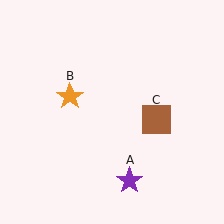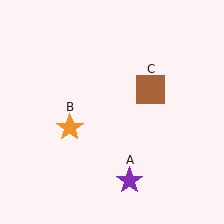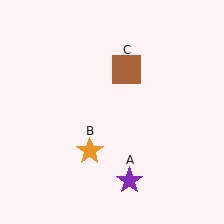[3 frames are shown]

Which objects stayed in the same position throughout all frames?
Purple star (object A) remained stationary.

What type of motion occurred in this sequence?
The orange star (object B), brown square (object C) rotated counterclockwise around the center of the scene.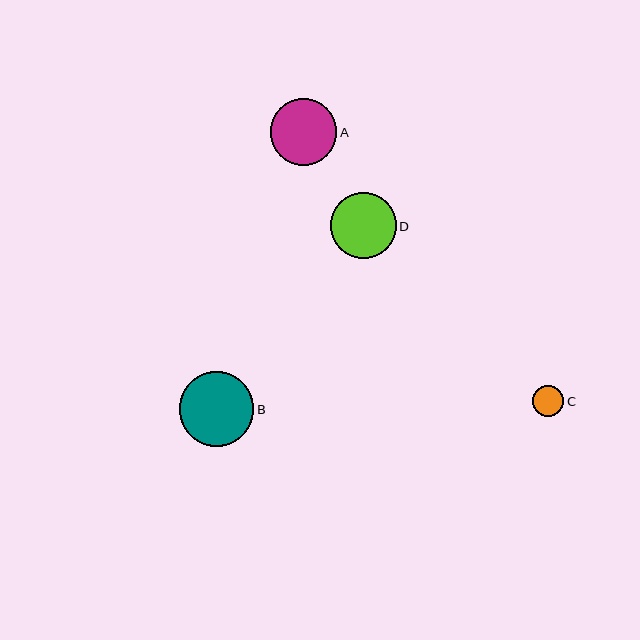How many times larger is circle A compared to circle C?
Circle A is approximately 2.1 times the size of circle C.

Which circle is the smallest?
Circle C is the smallest with a size of approximately 31 pixels.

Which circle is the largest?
Circle B is the largest with a size of approximately 75 pixels.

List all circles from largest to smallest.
From largest to smallest: B, A, D, C.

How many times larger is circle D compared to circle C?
Circle D is approximately 2.1 times the size of circle C.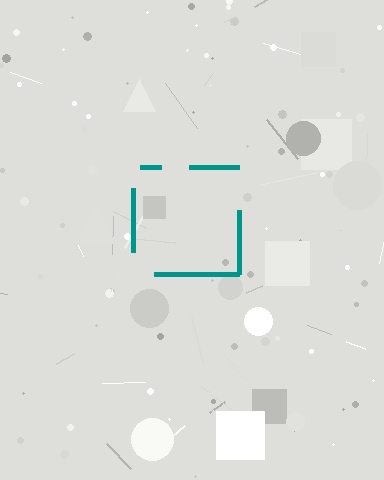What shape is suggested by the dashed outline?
The dashed outline suggests a square.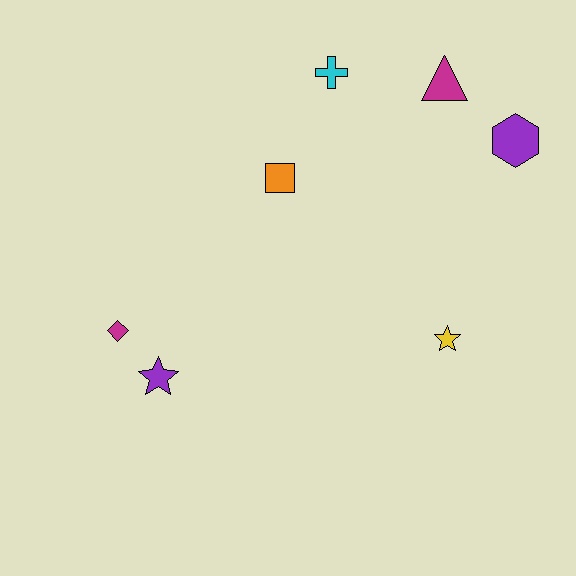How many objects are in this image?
There are 7 objects.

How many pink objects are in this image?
There are no pink objects.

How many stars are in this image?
There are 2 stars.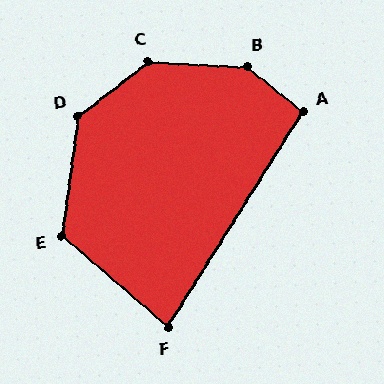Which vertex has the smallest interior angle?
F, at approximately 82 degrees.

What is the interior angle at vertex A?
Approximately 97 degrees (obtuse).